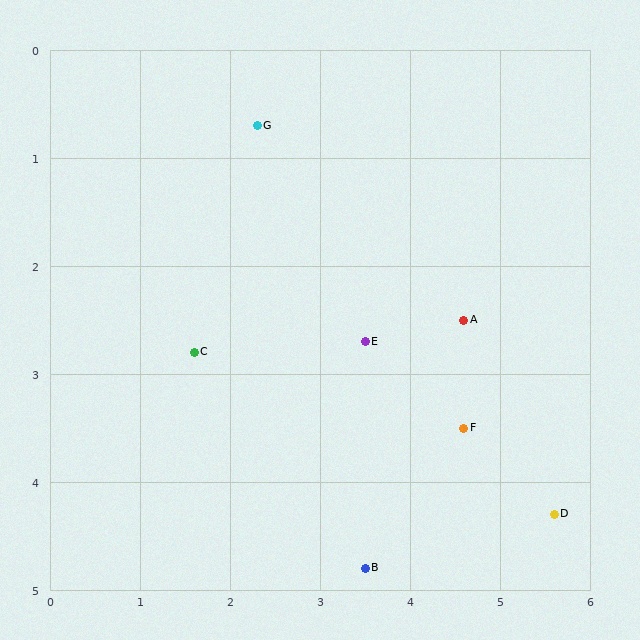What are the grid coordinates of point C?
Point C is at approximately (1.6, 2.8).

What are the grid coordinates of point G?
Point G is at approximately (2.3, 0.7).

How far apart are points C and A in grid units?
Points C and A are about 3.0 grid units apart.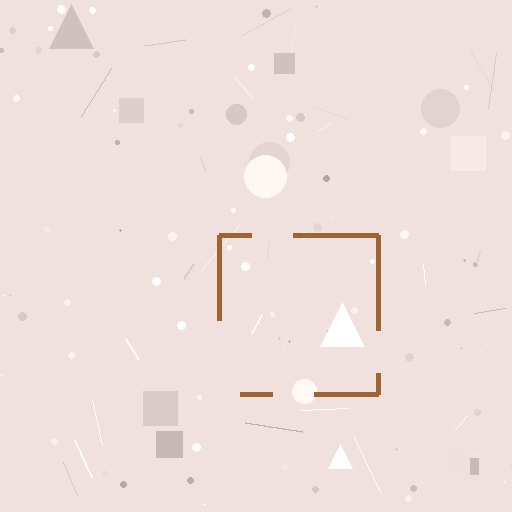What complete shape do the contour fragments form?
The contour fragments form a square.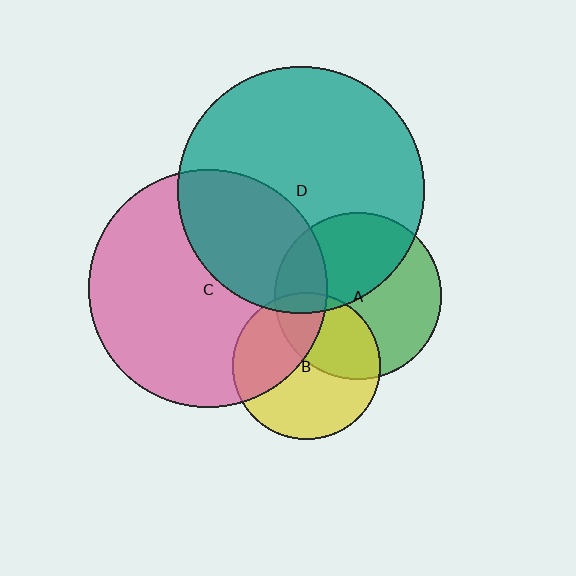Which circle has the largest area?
Circle D (teal).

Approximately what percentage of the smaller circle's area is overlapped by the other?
Approximately 40%.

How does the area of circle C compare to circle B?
Approximately 2.6 times.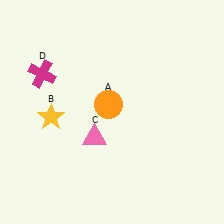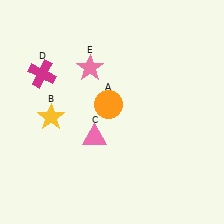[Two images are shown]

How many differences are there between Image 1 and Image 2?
There is 1 difference between the two images.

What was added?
A pink star (E) was added in Image 2.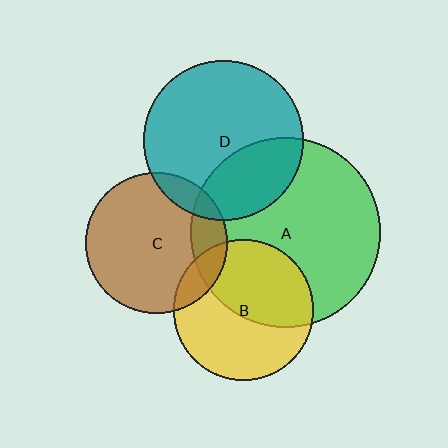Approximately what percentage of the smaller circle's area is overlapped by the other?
Approximately 10%.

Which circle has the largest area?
Circle A (green).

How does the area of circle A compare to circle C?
Approximately 1.8 times.